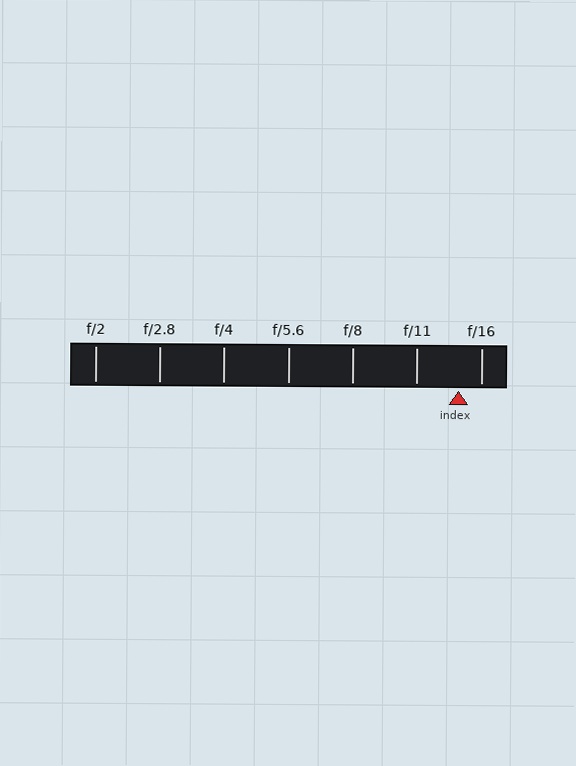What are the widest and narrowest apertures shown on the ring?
The widest aperture shown is f/2 and the narrowest is f/16.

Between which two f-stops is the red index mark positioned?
The index mark is between f/11 and f/16.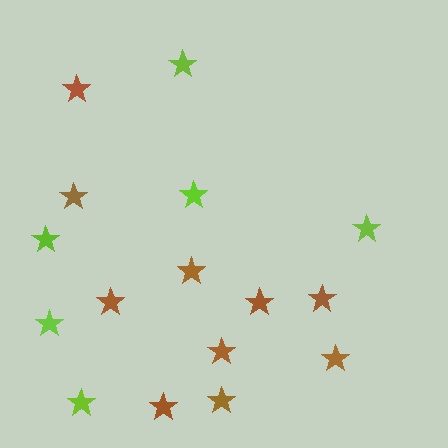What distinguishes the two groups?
There are 2 groups: one group of brown stars (10) and one group of lime stars (6).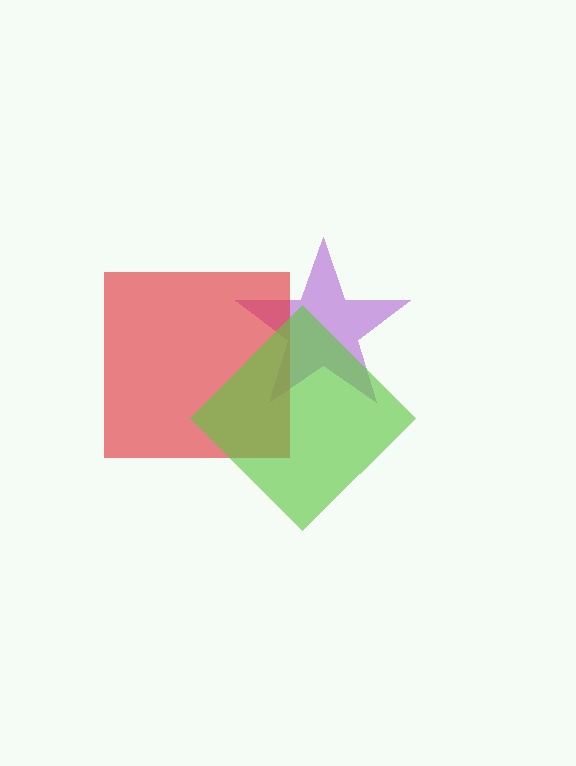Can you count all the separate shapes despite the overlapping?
Yes, there are 3 separate shapes.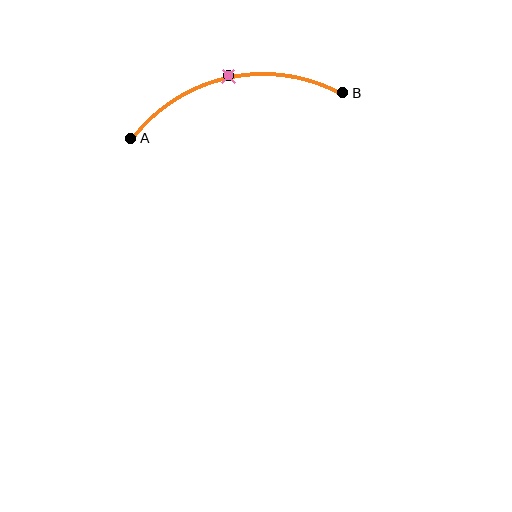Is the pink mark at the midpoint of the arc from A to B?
Yes. The pink mark lies on the arc at equal arc-length from both A and B — it is the arc midpoint.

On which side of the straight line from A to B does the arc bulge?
The arc bulges above the straight line connecting A and B.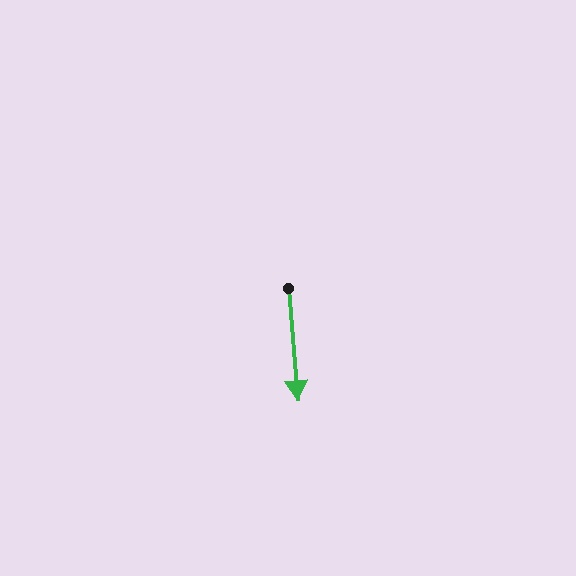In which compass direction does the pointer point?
South.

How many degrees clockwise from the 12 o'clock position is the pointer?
Approximately 175 degrees.